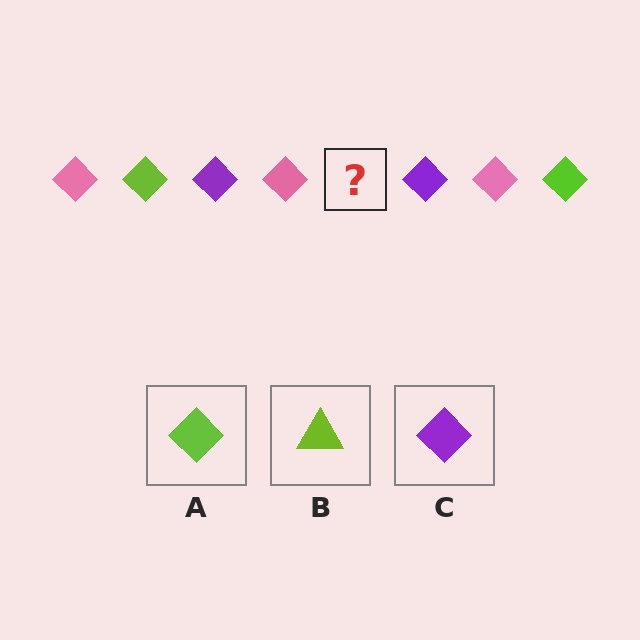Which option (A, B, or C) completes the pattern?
A.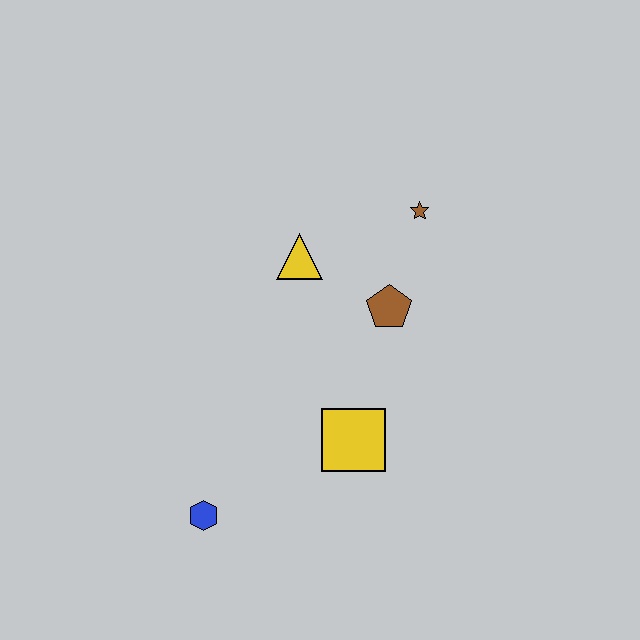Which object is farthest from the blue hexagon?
The brown star is farthest from the blue hexagon.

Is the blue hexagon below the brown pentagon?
Yes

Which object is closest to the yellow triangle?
The brown pentagon is closest to the yellow triangle.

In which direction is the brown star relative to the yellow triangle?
The brown star is to the right of the yellow triangle.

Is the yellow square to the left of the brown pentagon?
Yes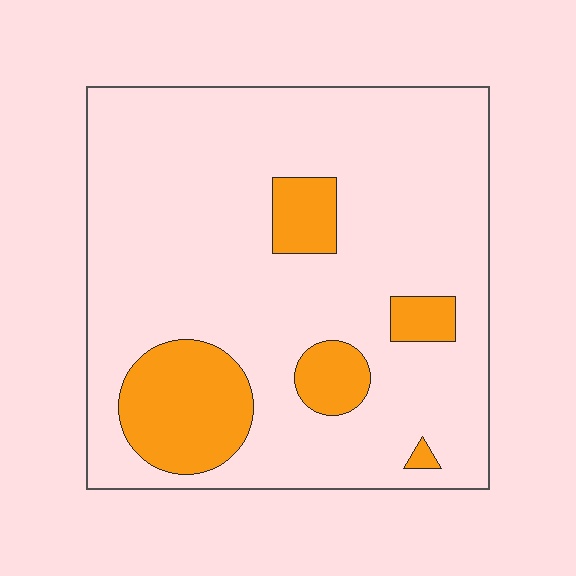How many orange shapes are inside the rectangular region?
5.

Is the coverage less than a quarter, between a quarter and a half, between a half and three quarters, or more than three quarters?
Less than a quarter.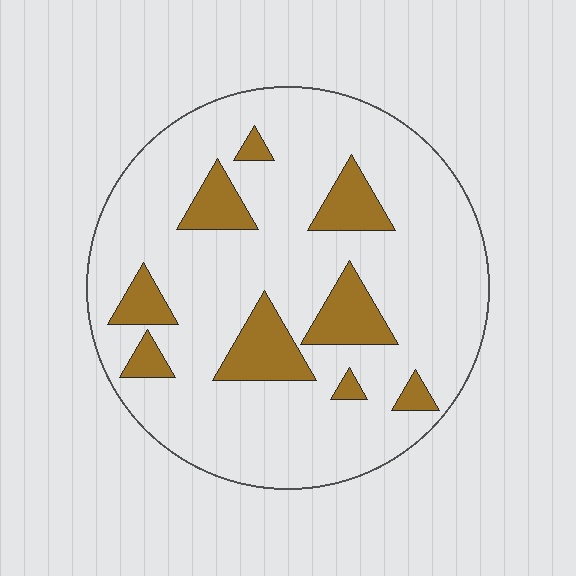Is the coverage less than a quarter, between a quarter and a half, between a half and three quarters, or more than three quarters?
Less than a quarter.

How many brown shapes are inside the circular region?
9.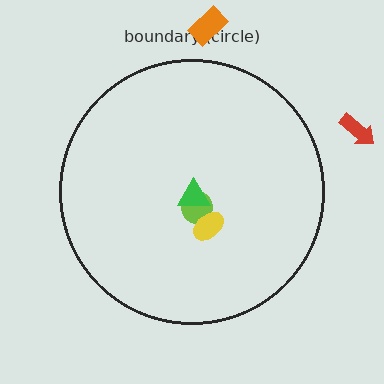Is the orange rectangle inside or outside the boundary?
Outside.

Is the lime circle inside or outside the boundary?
Inside.